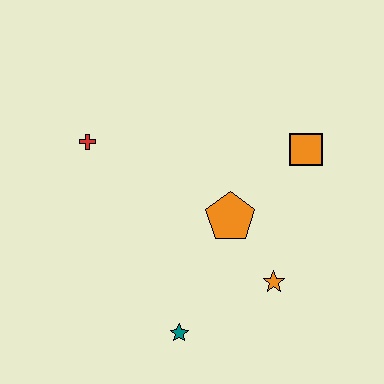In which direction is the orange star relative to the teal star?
The orange star is to the right of the teal star.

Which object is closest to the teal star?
The orange star is closest to the teal star.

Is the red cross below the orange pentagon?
No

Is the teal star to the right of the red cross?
Yes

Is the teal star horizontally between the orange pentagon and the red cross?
Yes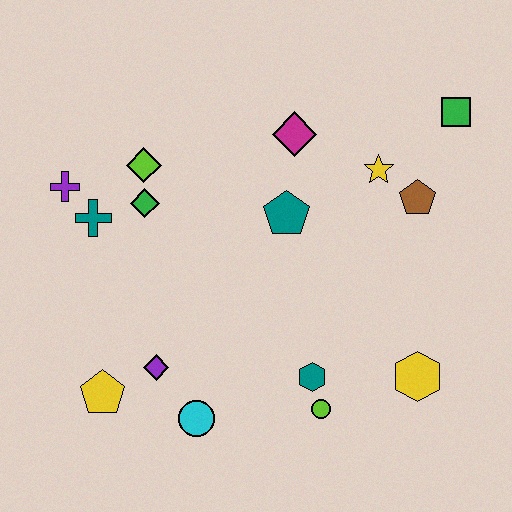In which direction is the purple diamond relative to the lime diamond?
The purple diamond is below the lime diamond.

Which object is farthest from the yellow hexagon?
The purple cross is farthest from the yellow hexagon.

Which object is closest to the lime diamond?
The green diamond is closest to the lime diamond.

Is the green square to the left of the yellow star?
No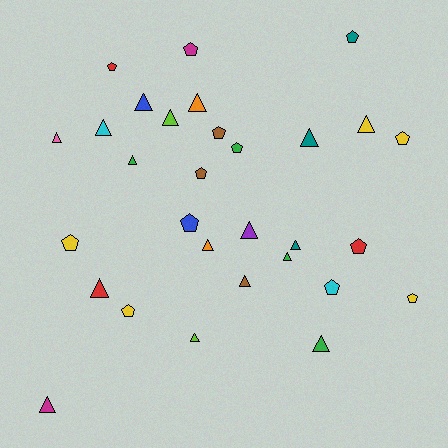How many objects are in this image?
There are 30 objects.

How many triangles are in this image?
There are 17 triangles.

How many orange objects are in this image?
There are 2 orange objects.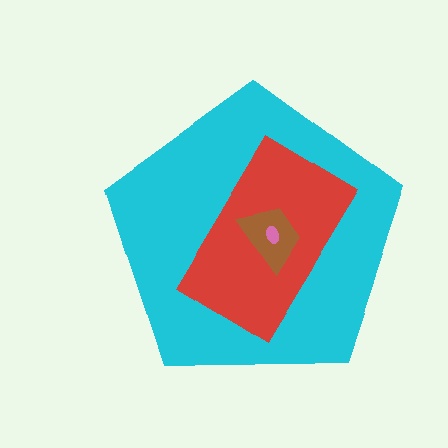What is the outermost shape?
The cyan pentagon.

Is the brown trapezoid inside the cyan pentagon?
Yes.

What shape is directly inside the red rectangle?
The brown trapezoid.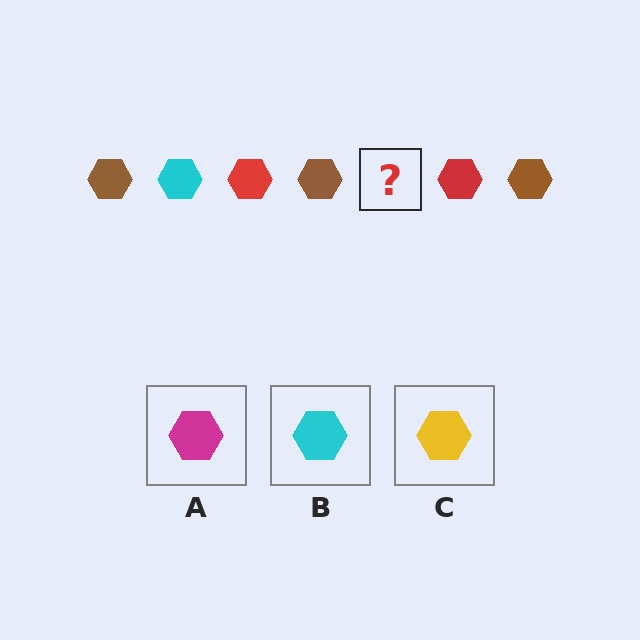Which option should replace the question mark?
Option B.